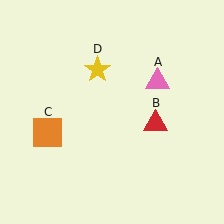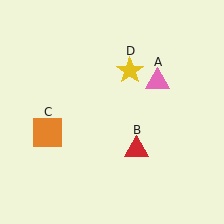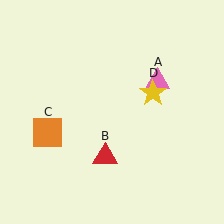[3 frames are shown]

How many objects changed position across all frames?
2 objects changed position: red triangle (object B), yellow star (object D).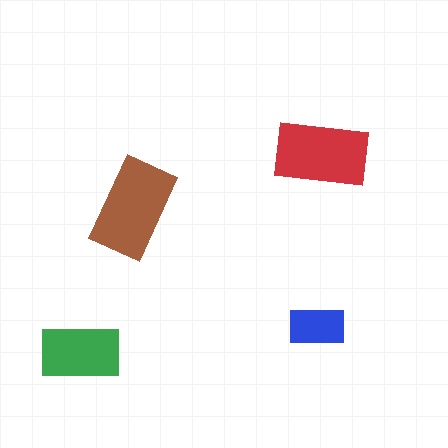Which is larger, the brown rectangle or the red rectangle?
The brown one.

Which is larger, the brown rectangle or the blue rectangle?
The brown one.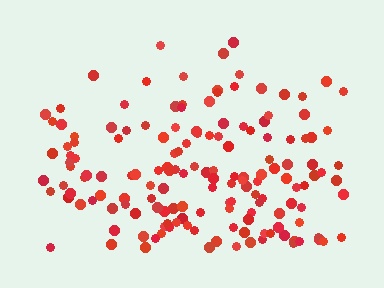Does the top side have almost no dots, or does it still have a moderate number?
Still a moderate number, just noticeably fewer than the bottom.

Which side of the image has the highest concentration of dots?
The bottom.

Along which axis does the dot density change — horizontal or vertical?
Vertical.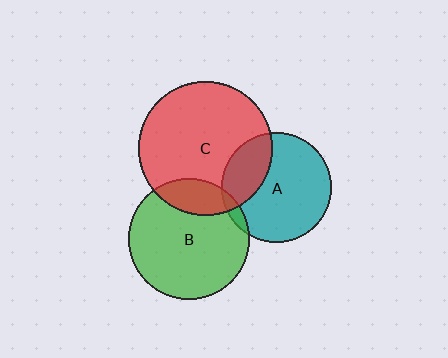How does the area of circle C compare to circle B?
Approximately 1.2 times.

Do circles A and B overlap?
Yes.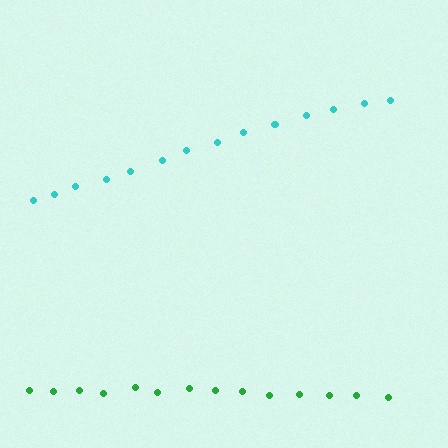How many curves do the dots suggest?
There are 2 distinct paths.